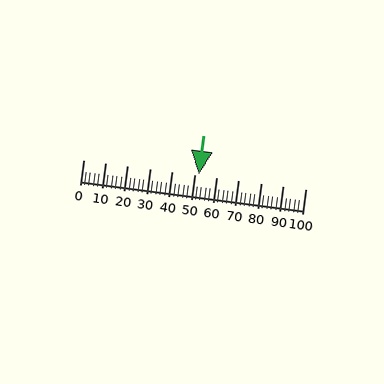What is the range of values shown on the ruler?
The ruler shows values from 0 to 100.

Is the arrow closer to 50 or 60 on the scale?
The arrow is closer to 50.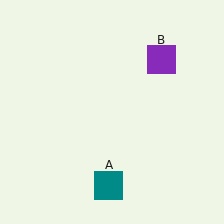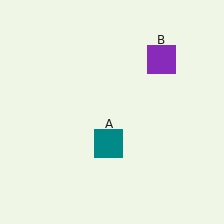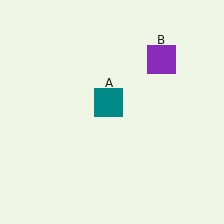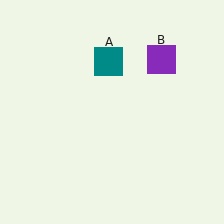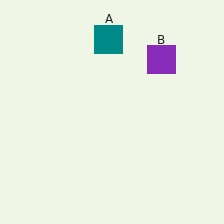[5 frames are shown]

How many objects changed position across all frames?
1 object changed position: teal square (object A).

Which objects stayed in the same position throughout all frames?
Purple square (object B) remained stationary.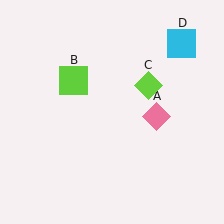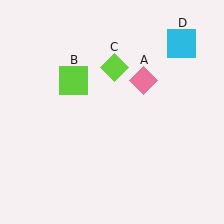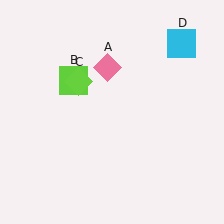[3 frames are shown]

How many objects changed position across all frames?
2 objects changed position: pink diamond (object A), lime diamond (object C).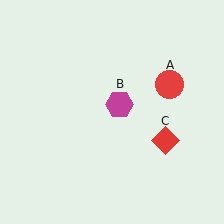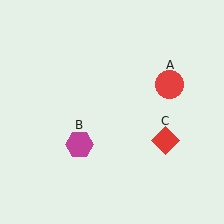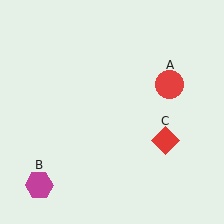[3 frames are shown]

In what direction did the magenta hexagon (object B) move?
The magenta hexagon (object B) moved down and to the left.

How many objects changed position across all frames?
1 object changed position: magenta hexagon (object B).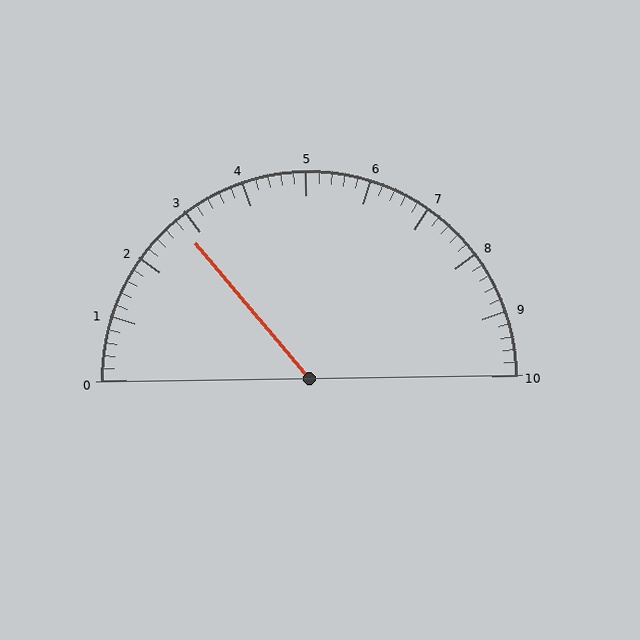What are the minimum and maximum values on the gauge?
The gauge ranges from 0 to 10.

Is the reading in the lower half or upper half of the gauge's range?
The reading is in the lower half of the range (0 to 10).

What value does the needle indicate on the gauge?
The needle indicates approximately 2.8.